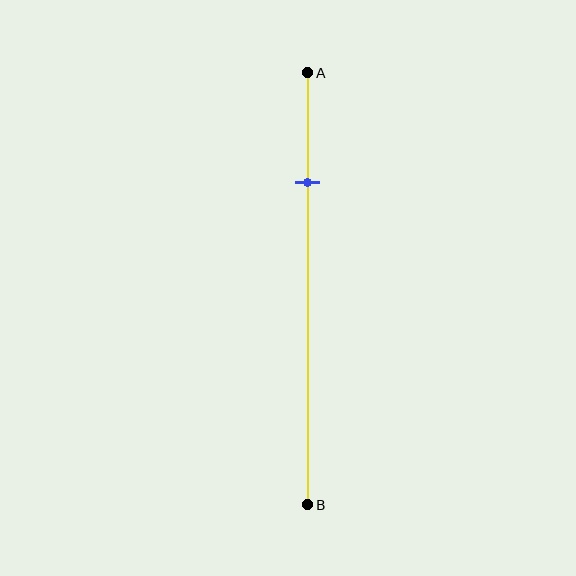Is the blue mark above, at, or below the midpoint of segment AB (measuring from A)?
The blue mark is above the midpoint of segment AB.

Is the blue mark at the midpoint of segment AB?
No, the mark is at about 25% from A, not at the 50% midpoint.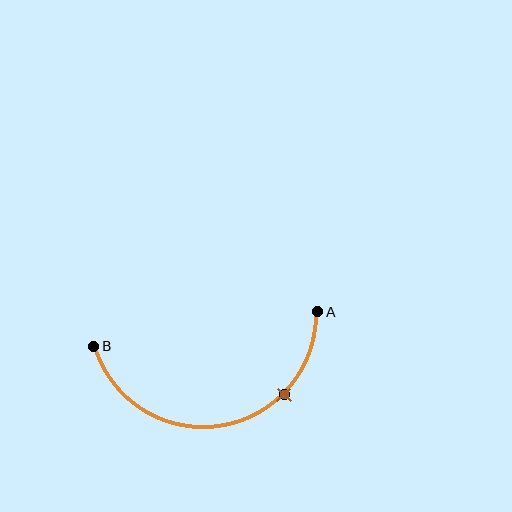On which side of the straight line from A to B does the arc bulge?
The arc bulges below the straight line connecting A and B.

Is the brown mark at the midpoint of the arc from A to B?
No. The brown mark lies on the arc but is closer to endpoint A. The arc midpoint would be at the point on the curve equidistant along the arc from both A and B.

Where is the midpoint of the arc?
The arc midpoint is the point on the curve farthest from the straight line joining A and B. It sits below that line.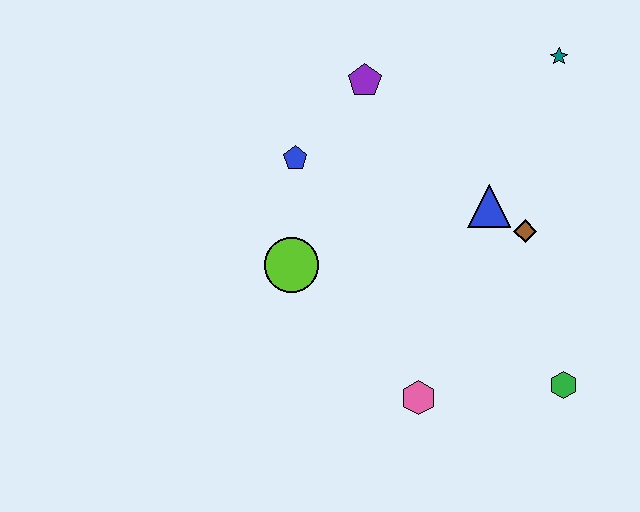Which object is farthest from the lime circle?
The teal star is farthest from the lime circle.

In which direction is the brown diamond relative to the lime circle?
The brown diamond is to the right of the lime circle.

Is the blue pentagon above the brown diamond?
Yes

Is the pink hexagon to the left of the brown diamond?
Yes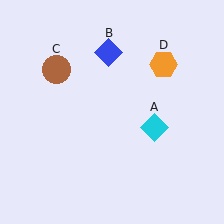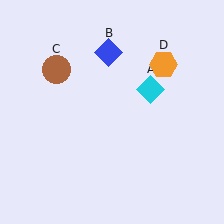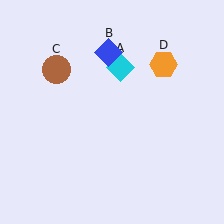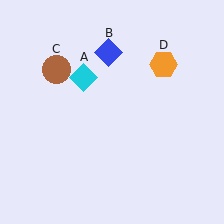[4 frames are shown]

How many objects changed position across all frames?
1 object changed position: cyan diamond (object A).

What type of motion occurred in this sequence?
The cyan diamond (object A) rotated counterclockwise around the center of the scene.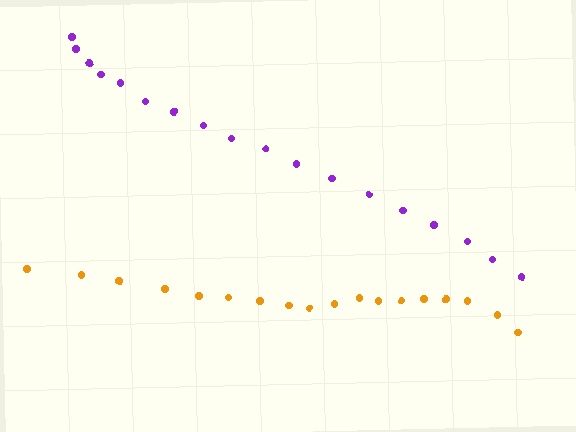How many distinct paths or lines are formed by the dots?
There are 2 distinct paths.